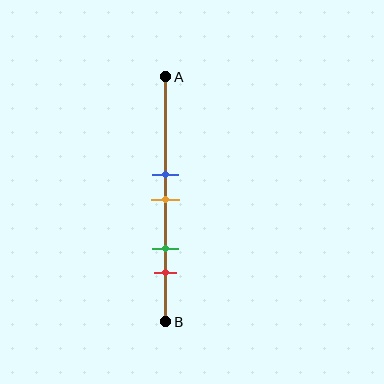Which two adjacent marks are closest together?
The blue and orange marks are the closest adjacent pair.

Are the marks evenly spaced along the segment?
No, the marks are not evenly spaced.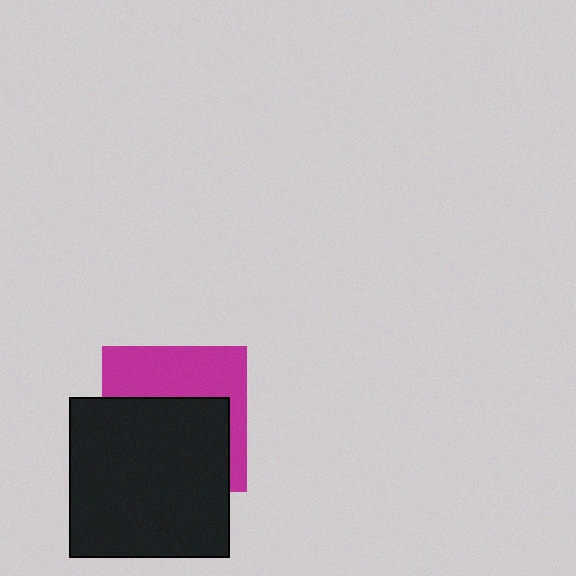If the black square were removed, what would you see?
You would see the complete magenta square.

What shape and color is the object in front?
The object in front is a black square.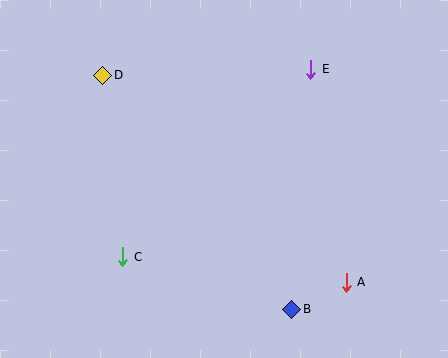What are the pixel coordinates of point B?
Point B is at (292, 309).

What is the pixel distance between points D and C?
The distance between D and C is 183 pixels.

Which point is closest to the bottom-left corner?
Point C is closest to the bottom-left corner.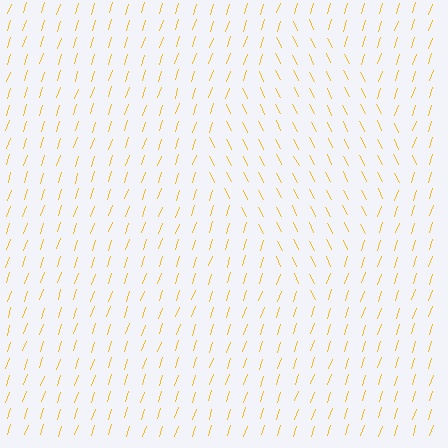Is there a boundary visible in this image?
Yes, there is a texture boundary formed by a change in line orientation.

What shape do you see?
I see a diamond.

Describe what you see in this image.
The image is filled with small yellow line segments. A diamond region in the image has lines oriented differently from the surrounding lines, creating a visible texture boundary.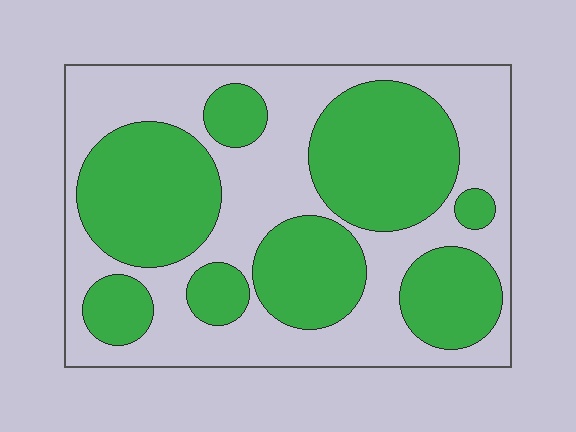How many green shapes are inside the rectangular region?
8.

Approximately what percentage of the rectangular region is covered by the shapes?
Approximately 50%.